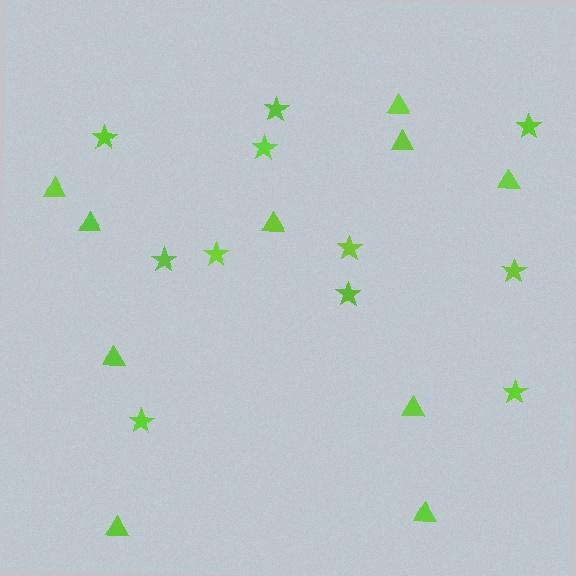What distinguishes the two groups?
There are 2 groups: one group of triangles (10) and one group of stars (11).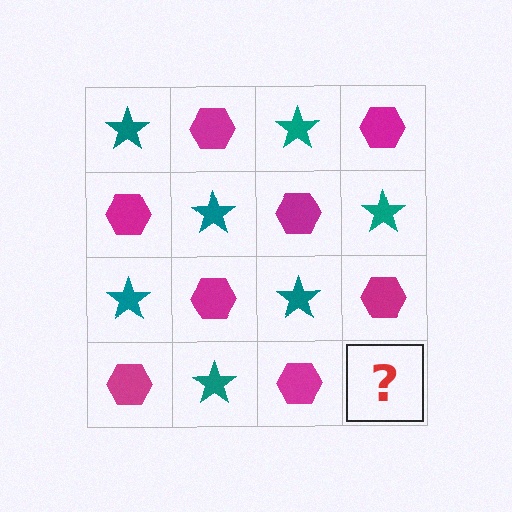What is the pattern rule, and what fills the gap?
The rule is that it alternates teal star and magenta hexagon in a checkerboard pattern. The gap should be filled with a teal star.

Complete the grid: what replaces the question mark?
The question mark should be replaced with a teal star.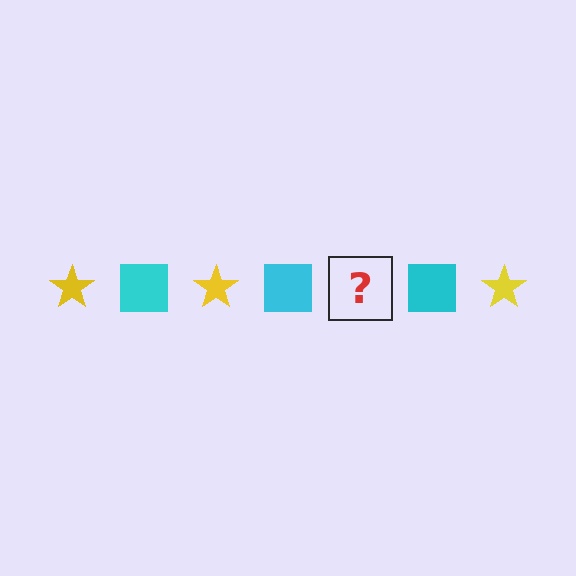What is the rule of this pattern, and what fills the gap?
The rule is that the pattern alternates between yellow star and cyan square. The gap should be filled with a yellow star.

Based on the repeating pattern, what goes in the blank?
The blank should be a yellow star.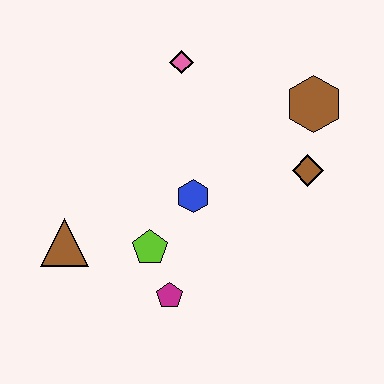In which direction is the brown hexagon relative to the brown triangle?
The brown hexagon is to the right of the brown triangle.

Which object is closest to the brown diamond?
The brown hexagon is closest to the brown diamond.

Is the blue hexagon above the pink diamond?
No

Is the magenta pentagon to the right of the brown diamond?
No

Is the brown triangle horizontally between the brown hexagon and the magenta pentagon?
No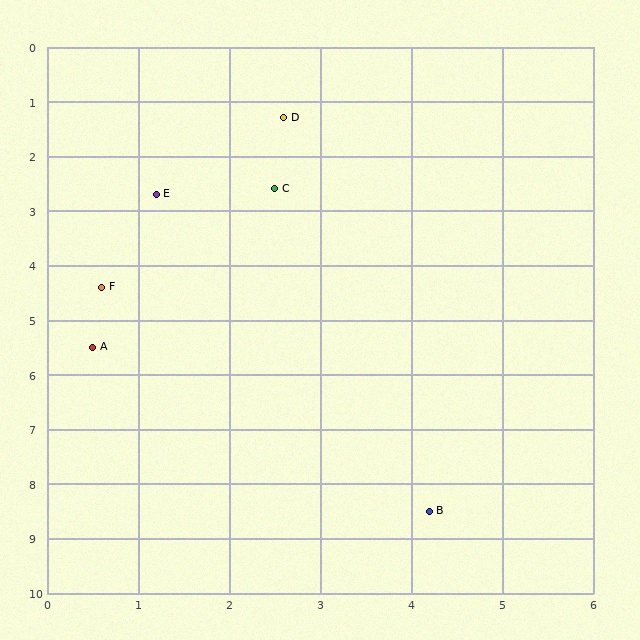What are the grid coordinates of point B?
Point B is at approximately (4.2, 8.5).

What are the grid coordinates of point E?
Point E is at approximately (1.2, 2.7).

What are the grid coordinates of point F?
Point F is at approximately (0.6, 4.4).